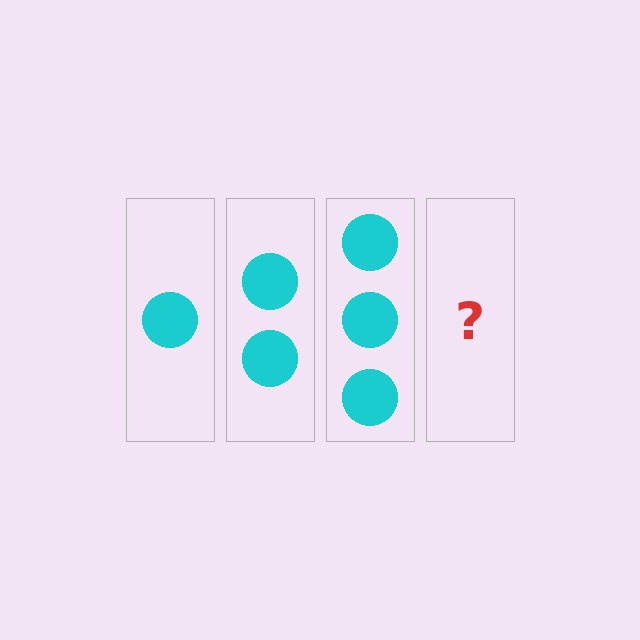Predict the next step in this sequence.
The next step is 4 circles.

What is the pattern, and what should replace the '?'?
The pattern is that each step adds one more circle. The '?' should be 4 circles.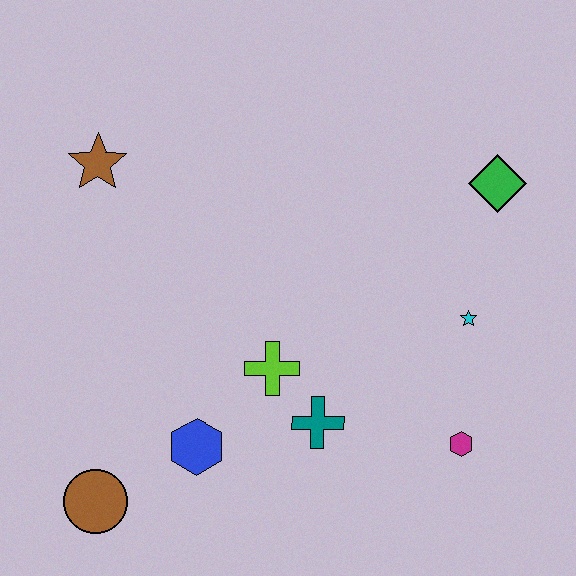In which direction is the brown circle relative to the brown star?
The brown circle is below the brown star.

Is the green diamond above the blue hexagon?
Yes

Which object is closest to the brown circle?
The blue hexagon is closest to the brown circle.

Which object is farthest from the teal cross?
The brown star is farthest from the teal cross.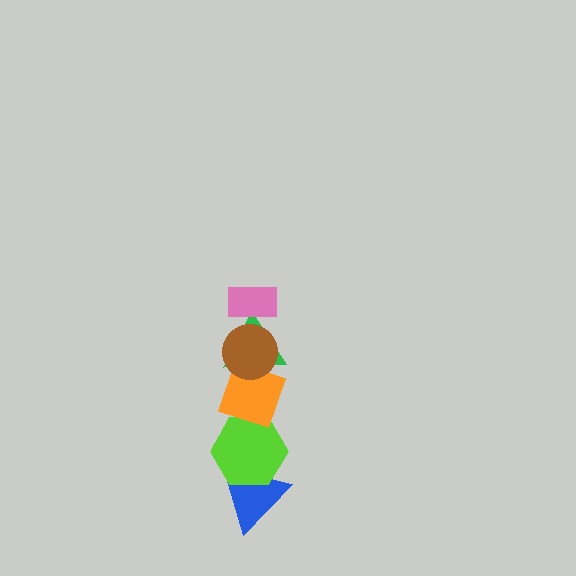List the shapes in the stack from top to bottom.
From top to bottom: the pink rectangle, the brown circle, the green triangle, the orange diamond, the lime hexagon, the blue triangle.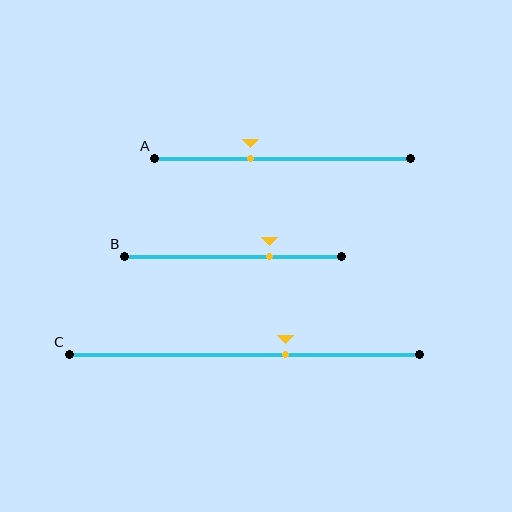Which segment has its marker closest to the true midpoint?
Segment C has its marker closest to the true midpoint.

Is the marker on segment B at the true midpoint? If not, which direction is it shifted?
No, the marker on segment B is shifted to the right by about 17% of the segment length.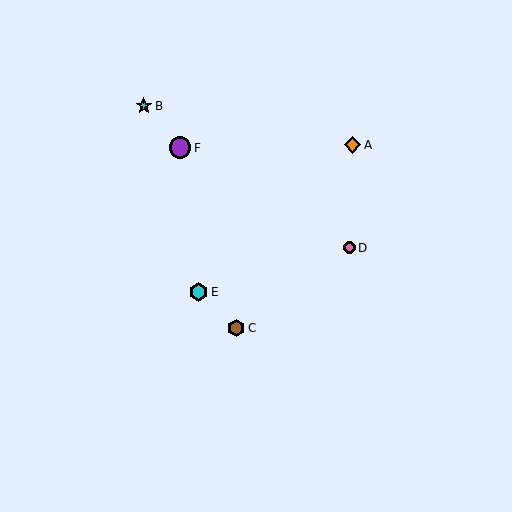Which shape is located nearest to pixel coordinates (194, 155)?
The purple circle (labeled F) at (180, 148) is nearest to that location.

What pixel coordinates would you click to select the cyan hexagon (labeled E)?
Click at (199, 292) to select the cyan hexagon E.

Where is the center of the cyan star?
The center of the cyan star is at (144, 106).